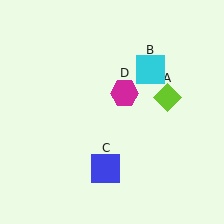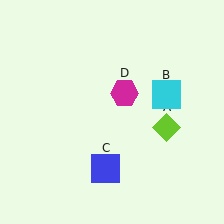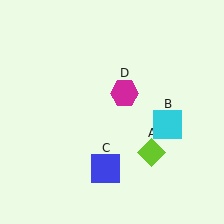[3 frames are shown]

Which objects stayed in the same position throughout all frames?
Blue square (object C) and magenta hexagon (object D) remained stationary.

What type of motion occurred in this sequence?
The lime diamond (object A), cyan square (object B) rotated clockwise around the center of the scene.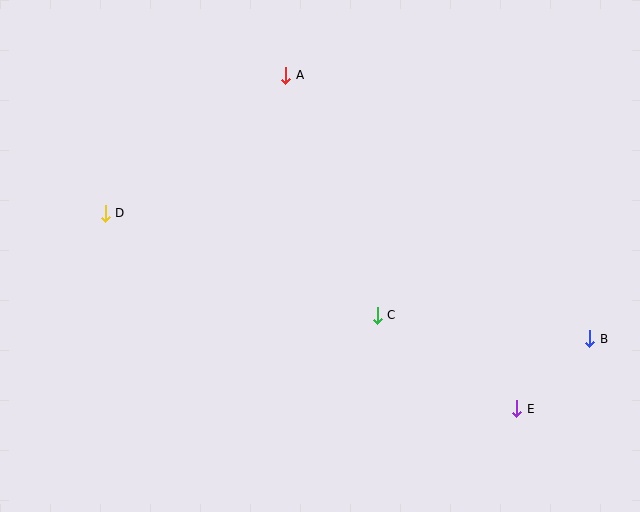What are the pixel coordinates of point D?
Point D is at (105, 213).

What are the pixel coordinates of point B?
Point B is at (590, 339).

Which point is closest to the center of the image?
Point C at (377, 315) is closest to the center.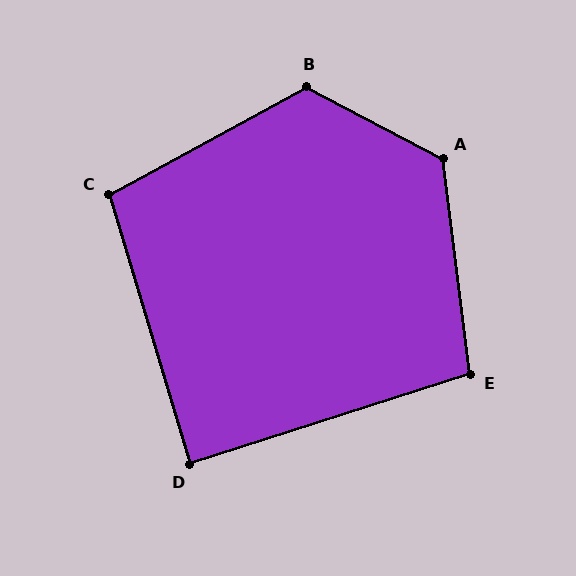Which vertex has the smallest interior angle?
D, at approximately 89 degrees.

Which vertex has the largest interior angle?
A, at approximately 125 degrees.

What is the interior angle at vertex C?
Approximately 102 degrees (obtuse).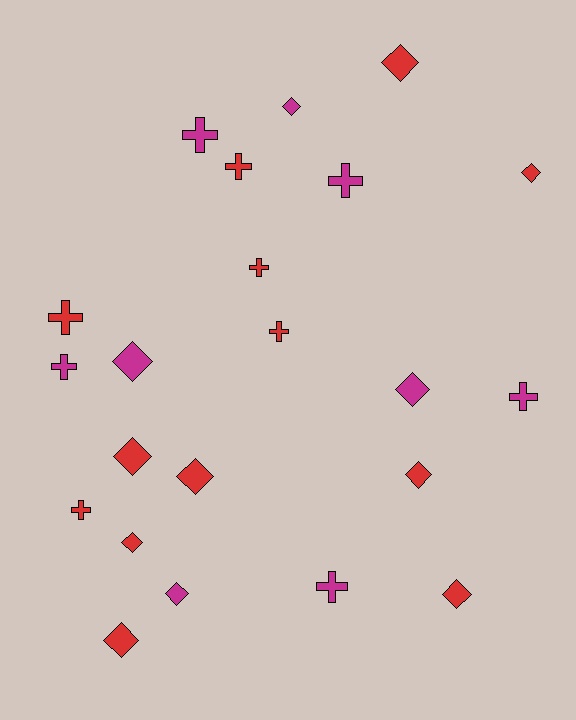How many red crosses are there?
There are 5 red crosses.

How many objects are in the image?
There are 22 objects.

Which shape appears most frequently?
Diamond, with 12 objects.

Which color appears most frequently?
Red, with 13 objects.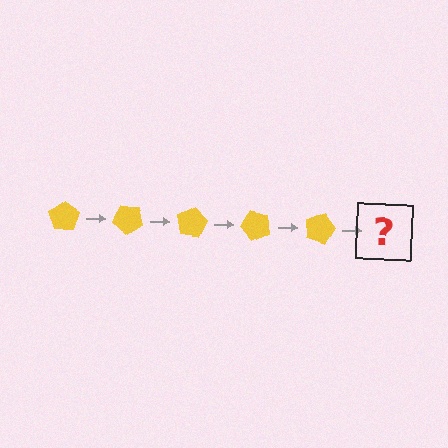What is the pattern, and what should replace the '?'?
The pattern is that the pentagon rotates 40 degrees each step. The '?' should be a yellow pentagon rotated 200 degrees.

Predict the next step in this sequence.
The next step is a yellow pentagon rotated 200 degrees.